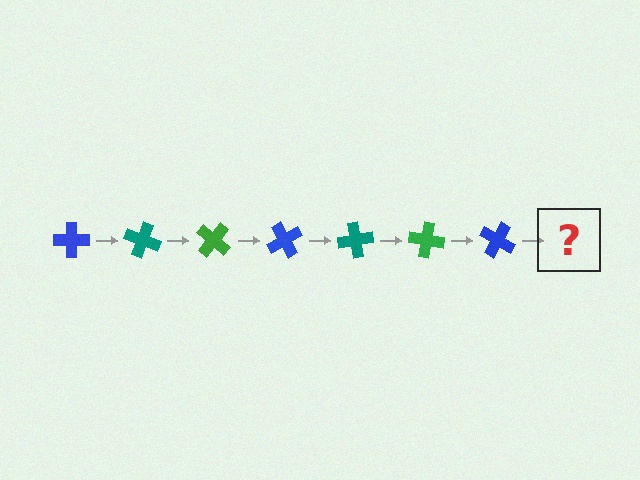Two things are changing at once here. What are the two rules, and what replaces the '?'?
The two rules are that it rotates 20 degrees each step and the color cycles through blue, teal, and green. The '?' should be a teal cross, rotated 140 degrees from the start.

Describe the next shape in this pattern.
It should be a teal cross, rotated 140 degrees from the start.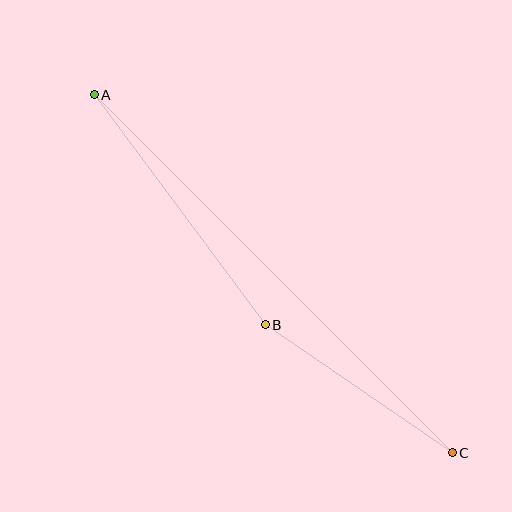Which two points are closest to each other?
Points B and C are closest to each other.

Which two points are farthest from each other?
Points A and C are farthest from each other.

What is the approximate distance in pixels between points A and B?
The distance between A and B is approximately 287 pixels.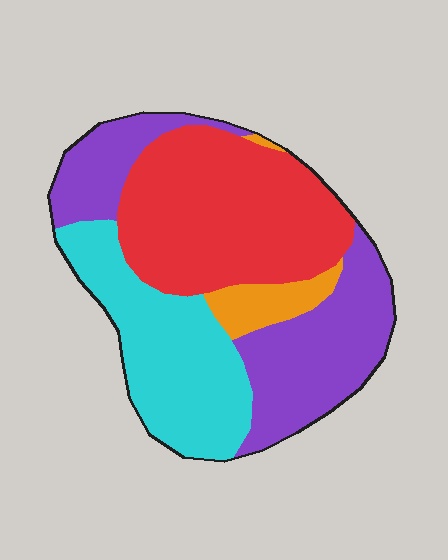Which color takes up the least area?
Orange, at roughly 5%.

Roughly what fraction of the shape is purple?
Purple takes up about one third (1/3) of the shape.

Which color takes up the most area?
Red, at roughly 35%.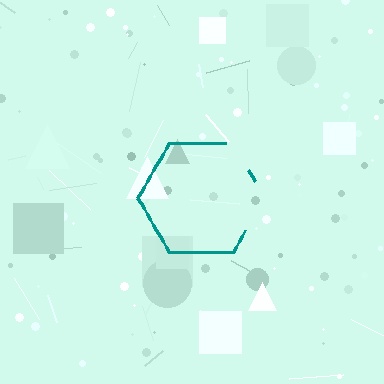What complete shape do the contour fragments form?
The contour fragments form a hexagon.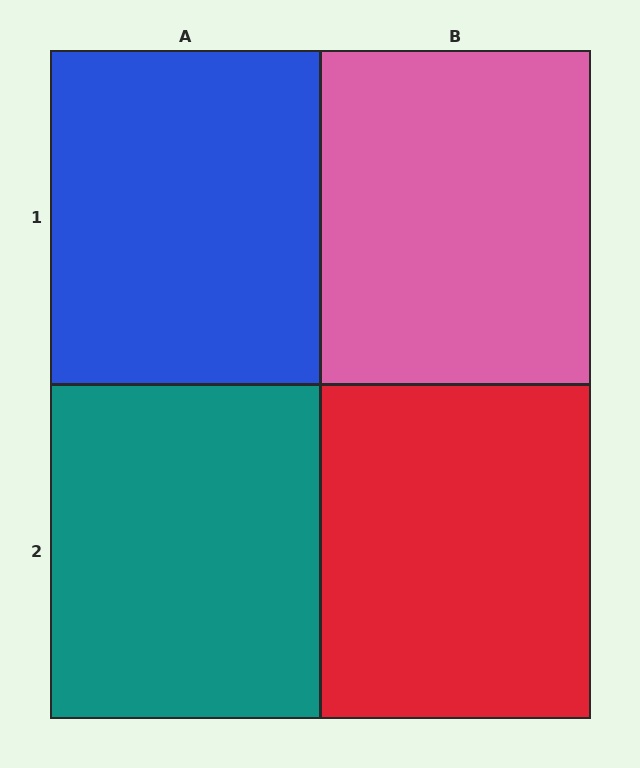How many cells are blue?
1 cell is blue.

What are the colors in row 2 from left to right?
Teal, red.